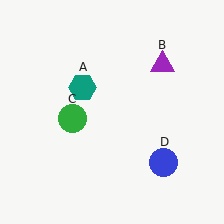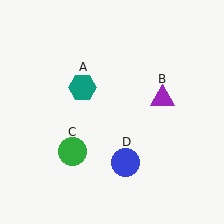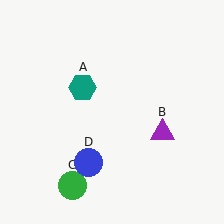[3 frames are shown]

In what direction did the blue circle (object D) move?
The blue circle (object D) moved left.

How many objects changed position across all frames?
3 objects changed position: purple triangle (object B), green circle (object C), blue circle (object D).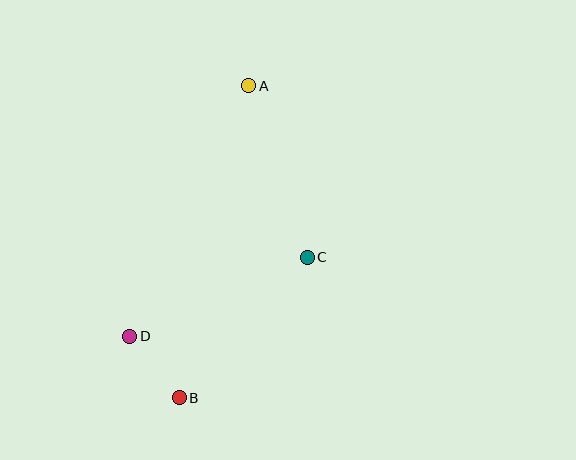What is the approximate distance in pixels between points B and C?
The distance between B and C is approximately 190 pixels.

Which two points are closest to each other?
Points B and D are closest to each other.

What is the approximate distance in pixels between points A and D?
The distance between A and D is approximately 277 pixels.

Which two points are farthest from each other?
Points A and B are farthest from each other.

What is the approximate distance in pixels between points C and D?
The distance between C and D is approximately 194 pixels.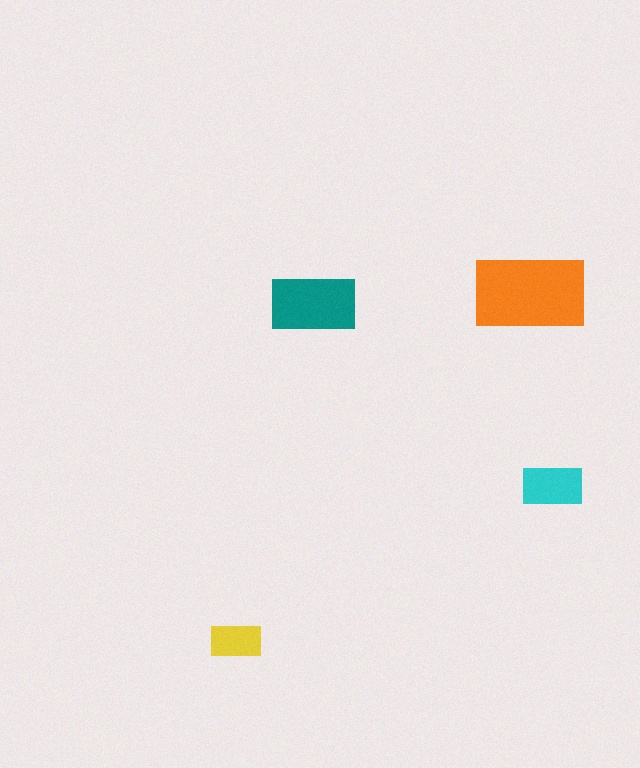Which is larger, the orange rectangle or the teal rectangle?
The orange one.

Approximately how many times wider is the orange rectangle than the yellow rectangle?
About 2 times wider.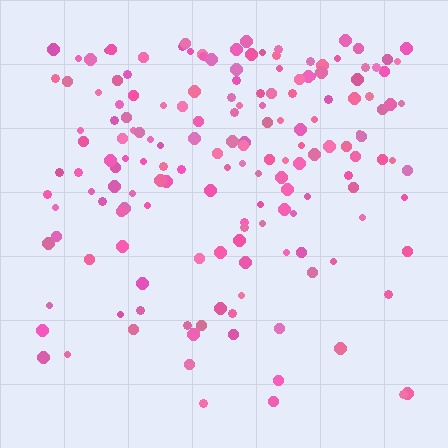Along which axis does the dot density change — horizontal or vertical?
Vertical.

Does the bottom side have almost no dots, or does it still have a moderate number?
Still a moderate number, just noticeably fewer than the top.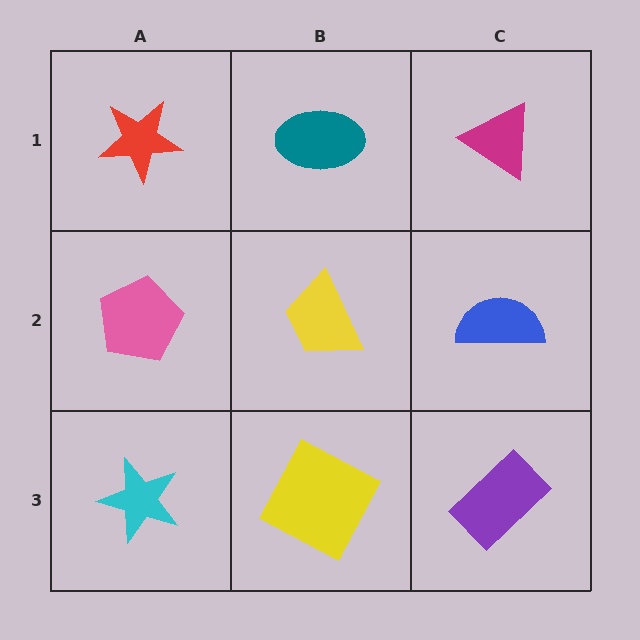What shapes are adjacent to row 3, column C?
A blue semicircle (row 2, column C), a yellow square (row 3, column B).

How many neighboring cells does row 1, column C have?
2.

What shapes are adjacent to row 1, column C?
A blue semicircle (row 2, column C), a teal ellipse (row 1, column B).